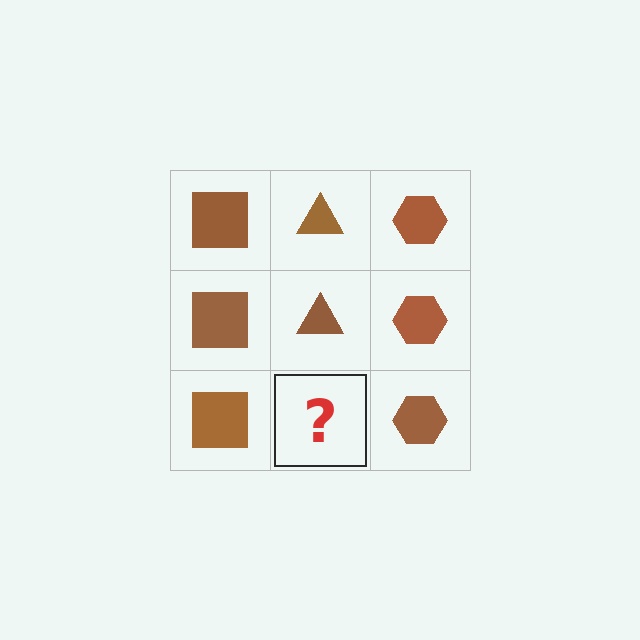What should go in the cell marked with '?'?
The missing cell should contain a brown triangle.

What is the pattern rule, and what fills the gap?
The rule is that each column has a consistent shape. The gap should be filled with a brown triangle.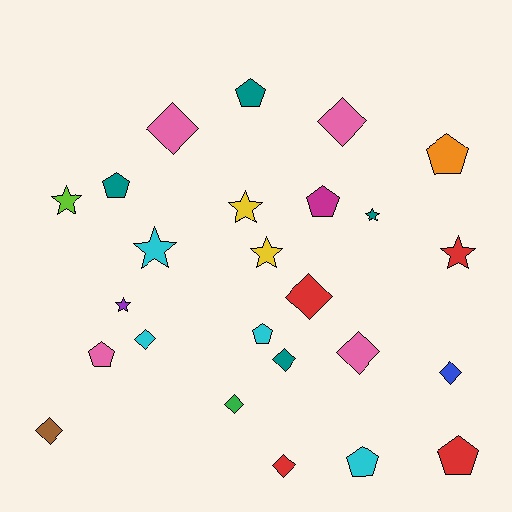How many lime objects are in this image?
There is 1 lime object.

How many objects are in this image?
There are 25 objects.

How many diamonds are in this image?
There are 10 diamonds.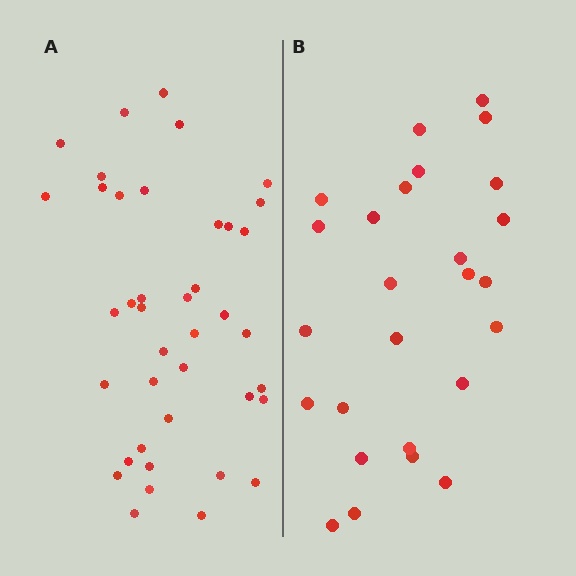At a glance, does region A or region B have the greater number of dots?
Region A (the left region) has more dots.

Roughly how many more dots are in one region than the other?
Region A has approximately 15 more dots than region B.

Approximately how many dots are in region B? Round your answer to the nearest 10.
About 30 dots. (The exact count is 26, which rounds to 30.)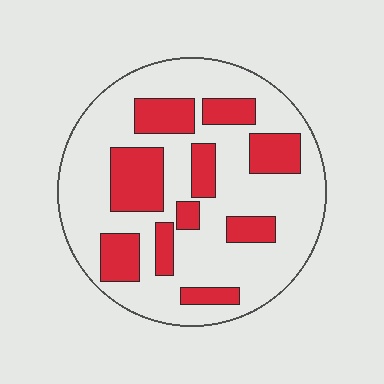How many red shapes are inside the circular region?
10.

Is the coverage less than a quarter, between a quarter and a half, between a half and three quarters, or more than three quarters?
Between a quarter and a half.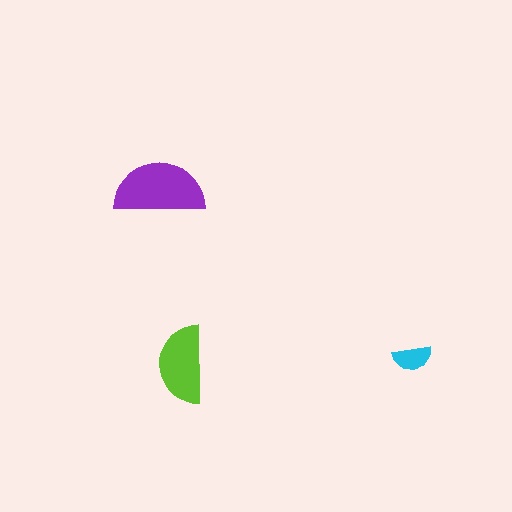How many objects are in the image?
There are 3 objects in the image.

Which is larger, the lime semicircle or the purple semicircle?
The purple one.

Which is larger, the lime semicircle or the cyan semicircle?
The lime one.